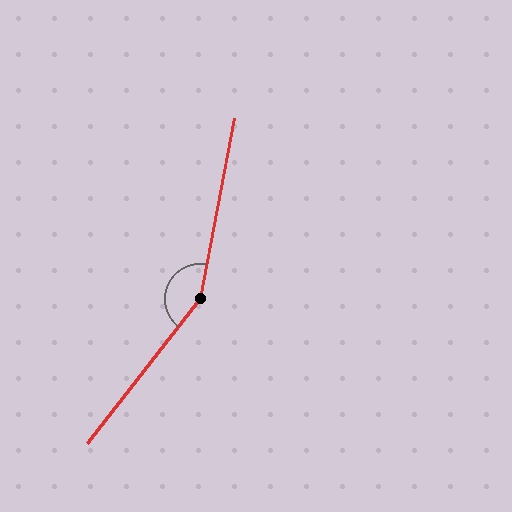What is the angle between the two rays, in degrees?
Approximately 153 degrees.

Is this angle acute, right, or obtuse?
It is obtuse.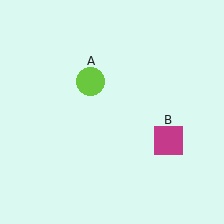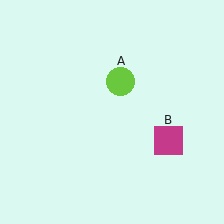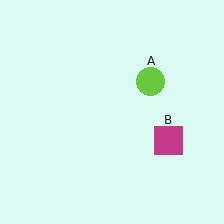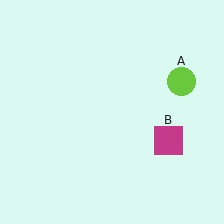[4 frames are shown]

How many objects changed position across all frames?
1 object changed position: lime circle (object A).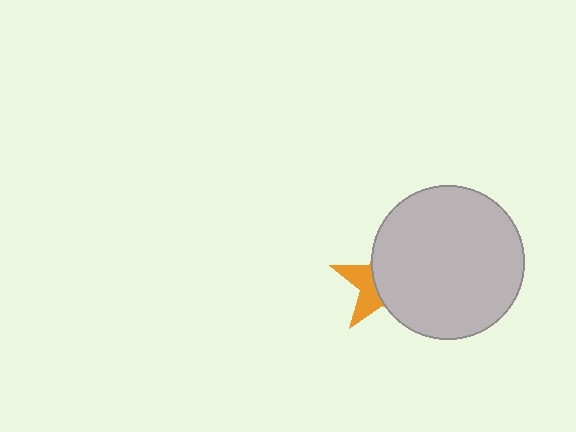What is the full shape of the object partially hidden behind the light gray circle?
The partially hidden object is an orange star.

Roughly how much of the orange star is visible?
A small part of it is visible (roughly 36%).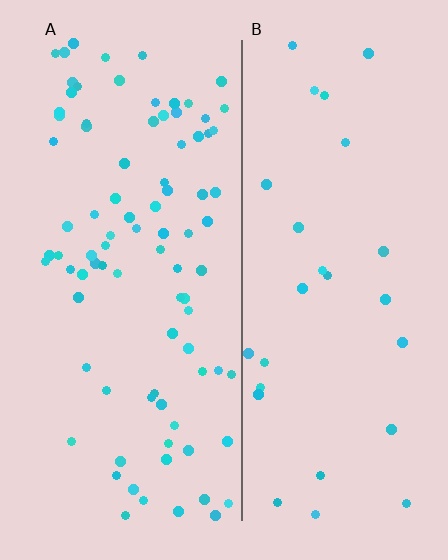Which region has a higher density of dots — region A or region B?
A (the left).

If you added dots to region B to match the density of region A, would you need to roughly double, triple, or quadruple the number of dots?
Approximately triple.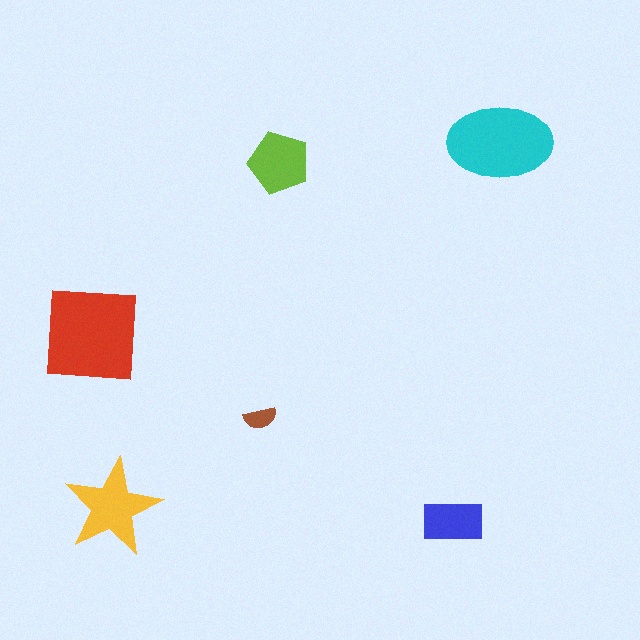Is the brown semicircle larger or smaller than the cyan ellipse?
Smaller.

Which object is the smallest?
The brown semicircle.